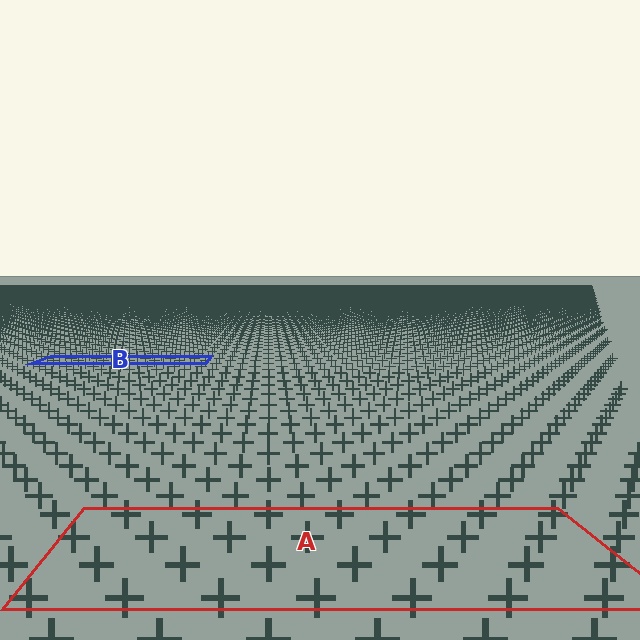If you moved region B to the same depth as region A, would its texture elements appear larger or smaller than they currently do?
They would appear larger. At a closer depth, the same texture elements are projected at a bigger on-screen size.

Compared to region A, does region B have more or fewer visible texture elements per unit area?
Region B has more texture elements per unit area — they are packed more densely because it is farther away.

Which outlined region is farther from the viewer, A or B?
Region B is farther from the viewer — the texture elements inside it appear smaller and more densely packed.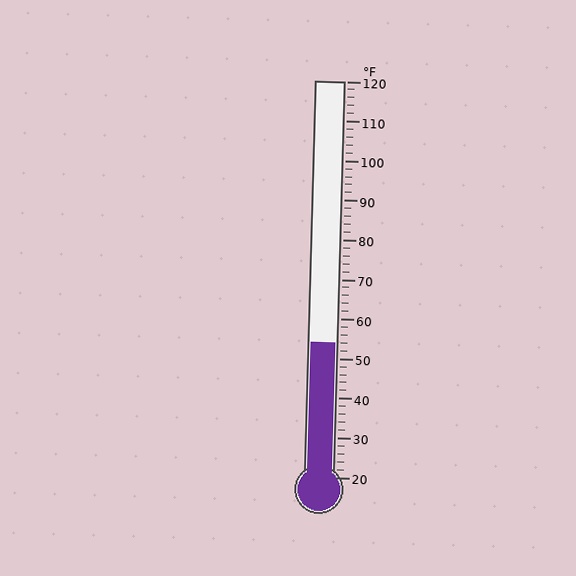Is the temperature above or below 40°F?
The temperature is above 40°F.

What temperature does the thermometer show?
The thermometer shows approximately 54°F.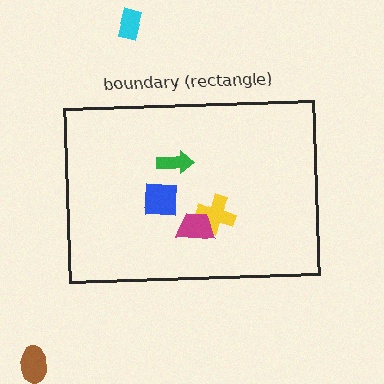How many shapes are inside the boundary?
4 inside, 2 outside.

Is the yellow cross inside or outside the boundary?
Inside.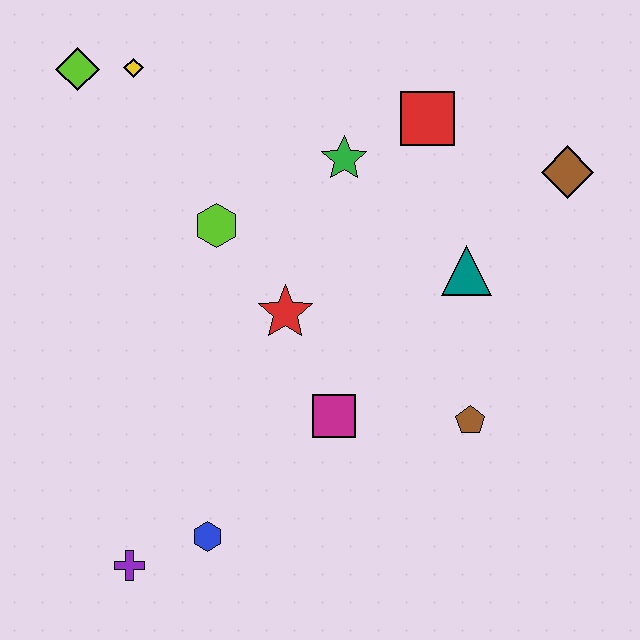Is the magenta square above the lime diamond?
No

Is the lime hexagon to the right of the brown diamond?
No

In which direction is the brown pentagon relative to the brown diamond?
The brown pentagon is below the brown diamond.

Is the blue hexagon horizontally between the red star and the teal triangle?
No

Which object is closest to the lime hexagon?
The red star is closest to the lime hexagon.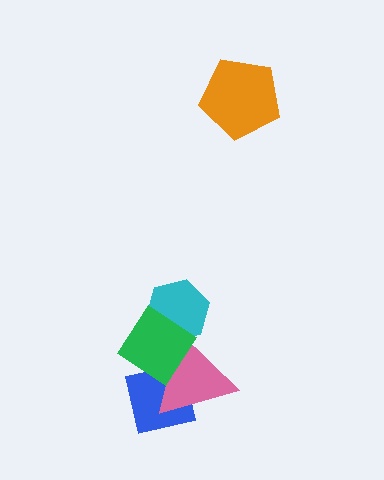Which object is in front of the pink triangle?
The green diamond is in front of the pink triangle.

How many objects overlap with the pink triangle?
3 objects overlap with the pink triangle.